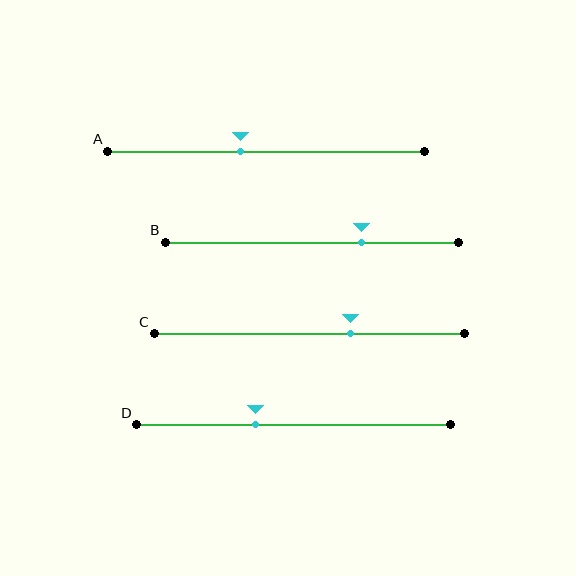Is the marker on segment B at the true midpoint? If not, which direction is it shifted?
No, the marker on segment B is shifted to the right by about 17% of the segment length.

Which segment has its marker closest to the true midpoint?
Segment A has its marker closest to the true midpoint.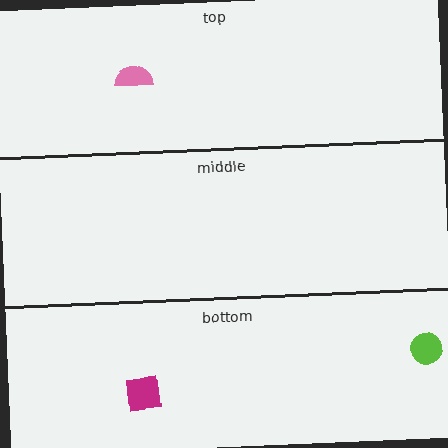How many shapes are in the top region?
1.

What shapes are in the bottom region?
The magenta square, the lime circle.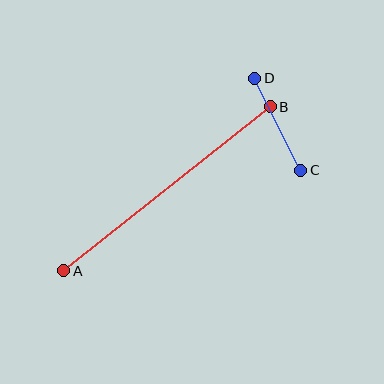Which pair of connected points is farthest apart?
Points A and B are farthest apart.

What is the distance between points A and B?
The distance is approximately 264 pixels.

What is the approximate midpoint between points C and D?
The midpoint is at approximately (278, 124) pixels.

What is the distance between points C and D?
The distance is approximately 103 pixels.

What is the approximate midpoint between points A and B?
The midpoint is at approximately (167, 189) pixels.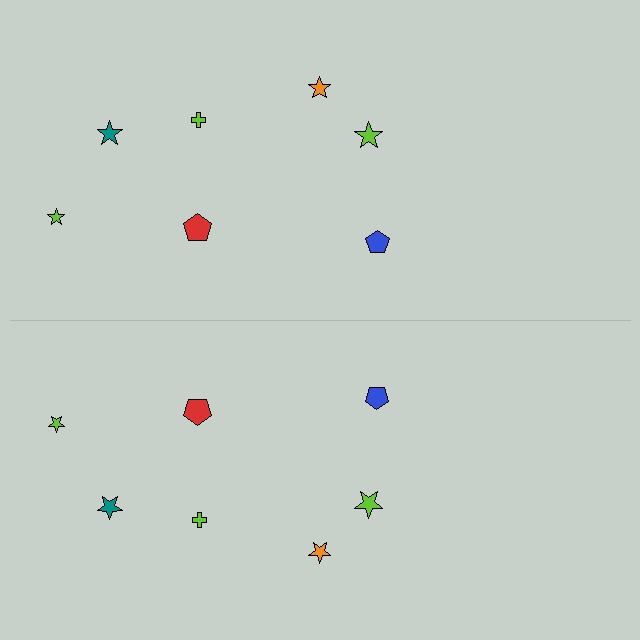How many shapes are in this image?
There are 14 shapes in this image.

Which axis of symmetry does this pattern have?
The pattern has a horizontal axis of symmetry running through the center of the image.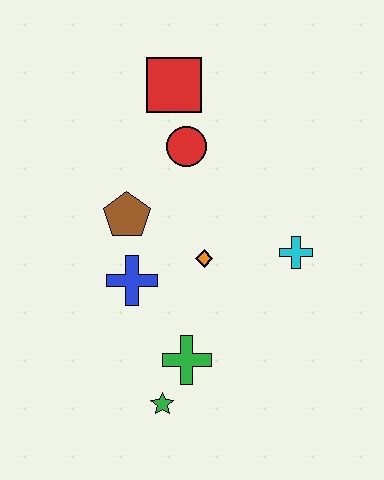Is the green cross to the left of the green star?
No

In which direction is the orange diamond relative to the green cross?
The orange diamond is above the green cross.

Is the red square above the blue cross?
Yes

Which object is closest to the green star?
The green cross is closest to the green star.